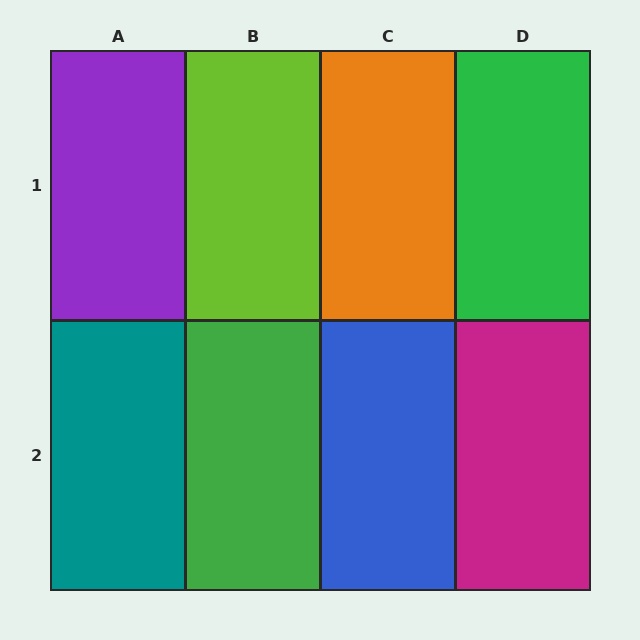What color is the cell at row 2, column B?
Green.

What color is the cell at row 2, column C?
Blue.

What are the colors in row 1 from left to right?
Purple, lime, orange, green.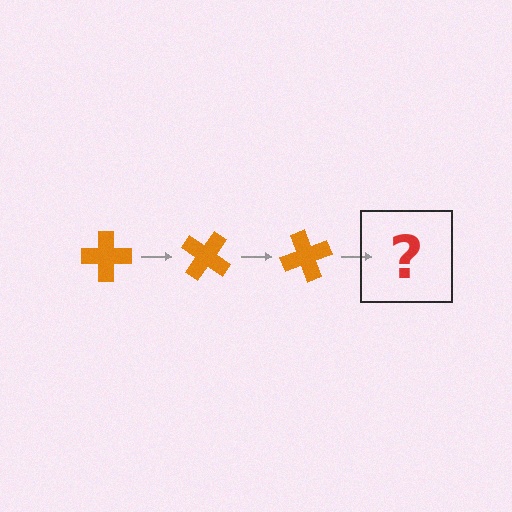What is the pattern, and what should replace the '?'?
The pattern is that the cross rotates 35 degrees each step. The '?' should be an orange cross rotated 105 degrees.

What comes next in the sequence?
The next element should be an orange cross rotated 105 degrees.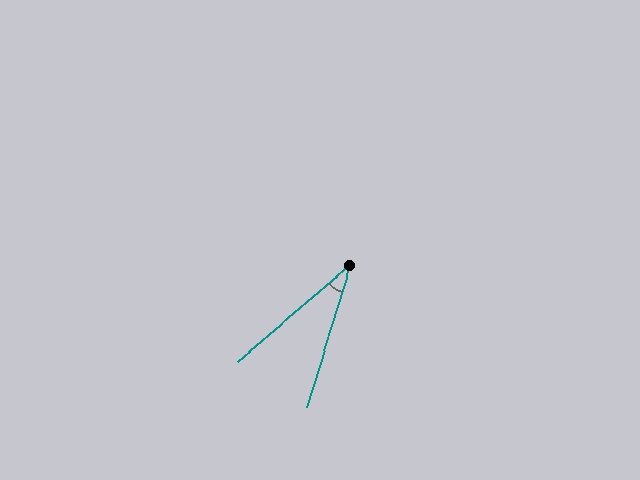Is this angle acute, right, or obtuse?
It is acute.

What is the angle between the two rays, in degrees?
Approximately 33 degrees.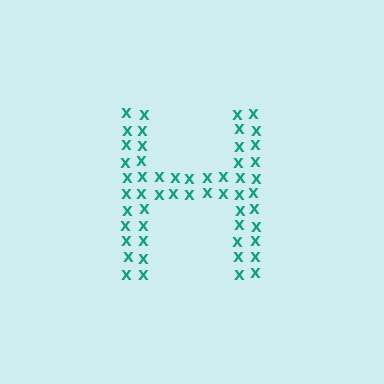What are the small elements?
The small elements are letter X's.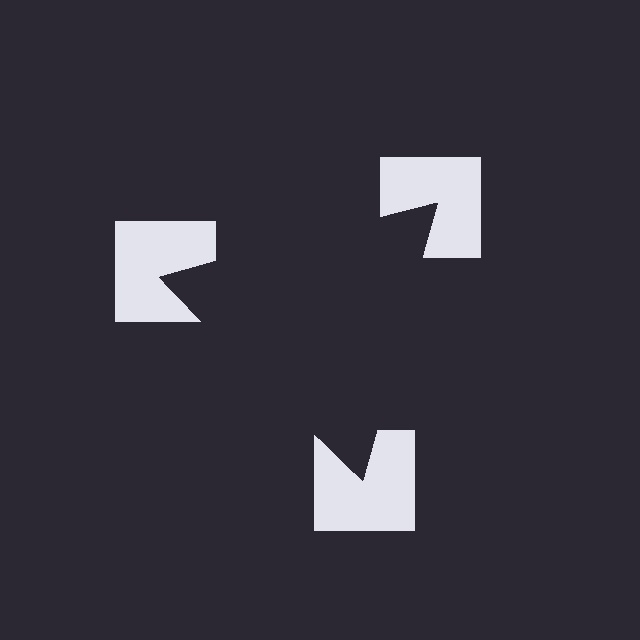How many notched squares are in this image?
There are 3 — one at each vertex of the illusory triangle.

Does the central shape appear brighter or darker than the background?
It typically appears slightly darker than the background, even though no actual brightness change is drawn.